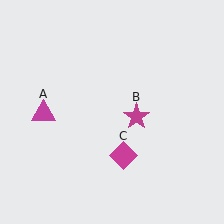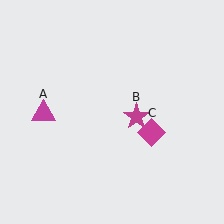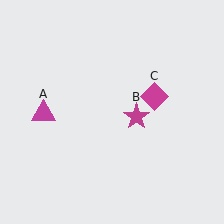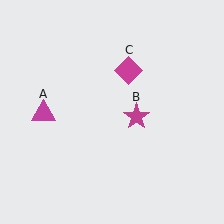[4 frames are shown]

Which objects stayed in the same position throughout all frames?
Magenta triangle (object A) and magenta star (object B) remained stationary.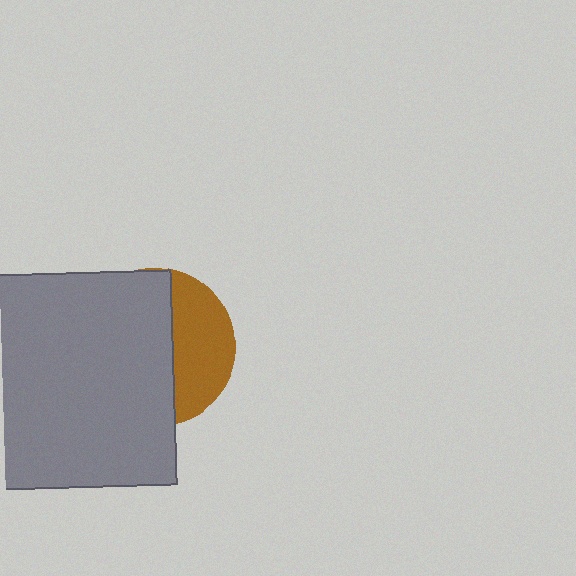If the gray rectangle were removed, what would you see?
You would see the complete brown circle.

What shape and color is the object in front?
The object in front is a gray rectangle.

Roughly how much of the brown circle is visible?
A small part of it is visible (roughly 37%).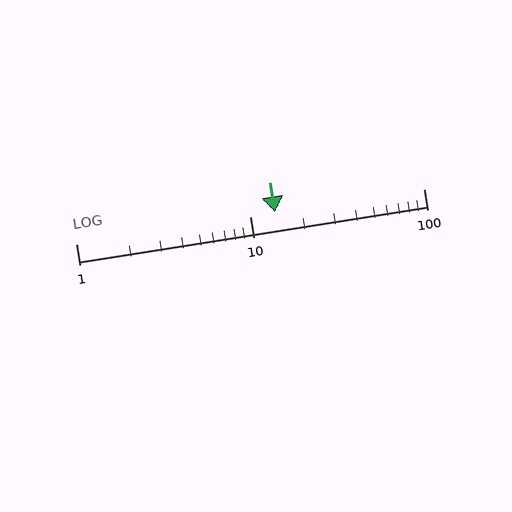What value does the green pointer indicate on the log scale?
The pointer indicates approximately 14.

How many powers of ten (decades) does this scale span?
The scale spans 2 decades, from 1 to 100.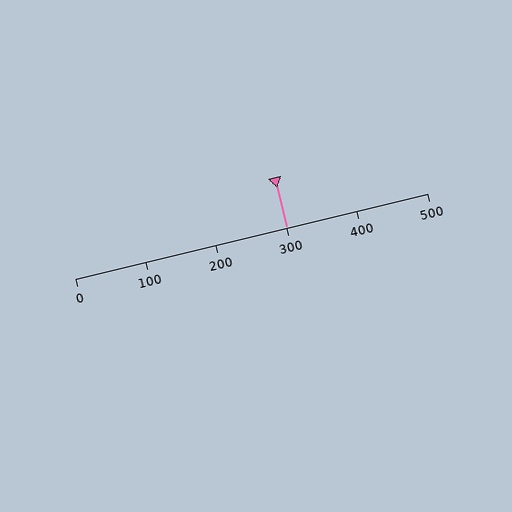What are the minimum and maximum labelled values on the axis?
The axis runs from 0 to 500.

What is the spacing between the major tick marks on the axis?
The major ticks are spaced 100 apart.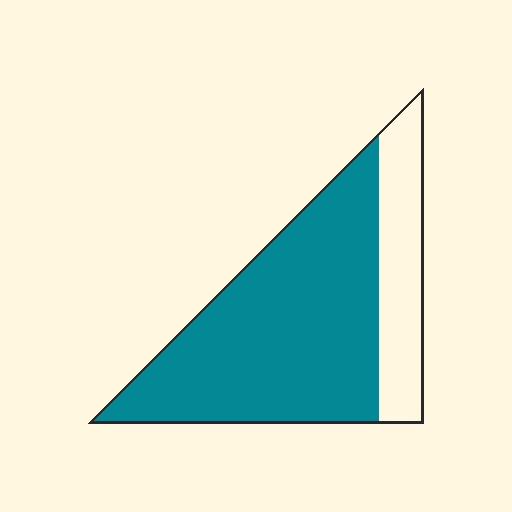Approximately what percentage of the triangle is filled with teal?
Approximately 75%.